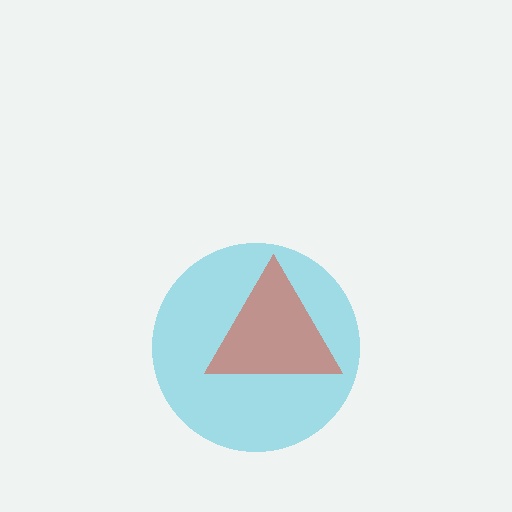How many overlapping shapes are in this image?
There are 2 overlapping shapes in the image.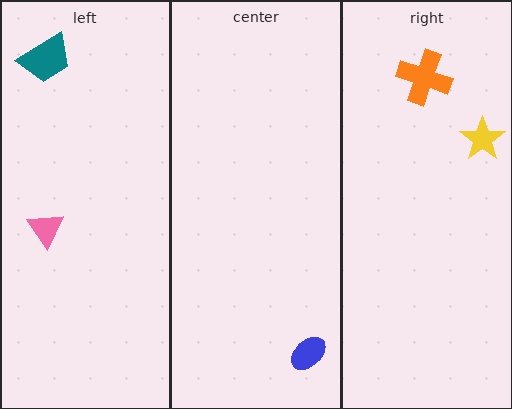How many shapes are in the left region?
2.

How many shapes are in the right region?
2.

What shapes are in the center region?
The blue ellipse.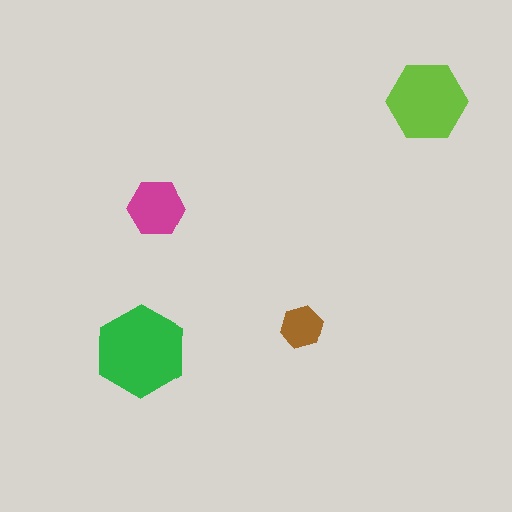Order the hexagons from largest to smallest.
the green one, the lime one, the magenta one, the brown one.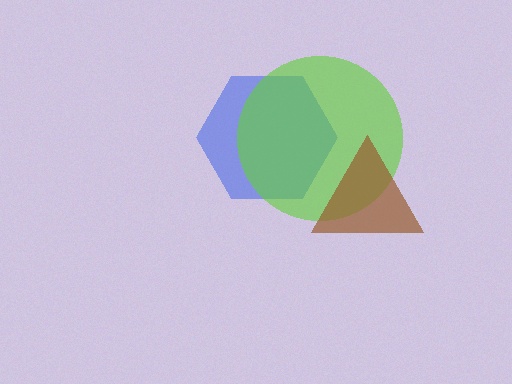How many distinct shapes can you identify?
There are 3 distinct shapes: a blue hexagon, a lime circle, a brown triangle.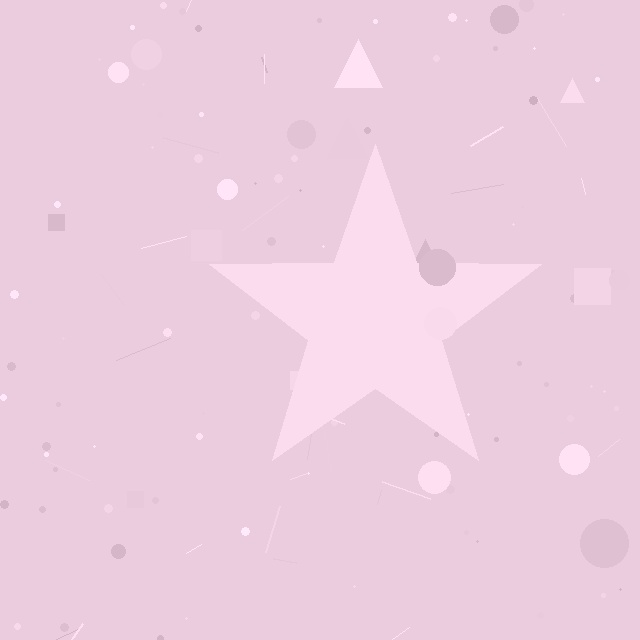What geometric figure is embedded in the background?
A star is embedded in the background.